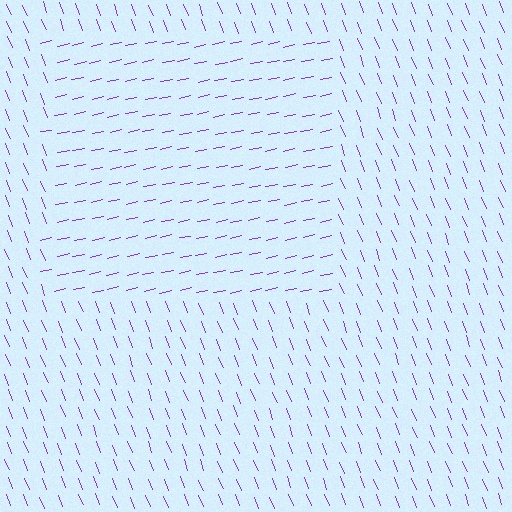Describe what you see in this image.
The image is filled with small purple line segments. A rectangle region in the image has lines oriented differently from the surrounding lines, creating a visible texture boundary.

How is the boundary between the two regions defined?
The boundary is defined purely by a change in line orientation (approximately 81 degrees difference). All lines are the same color and thickness.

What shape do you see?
I see a rectangle.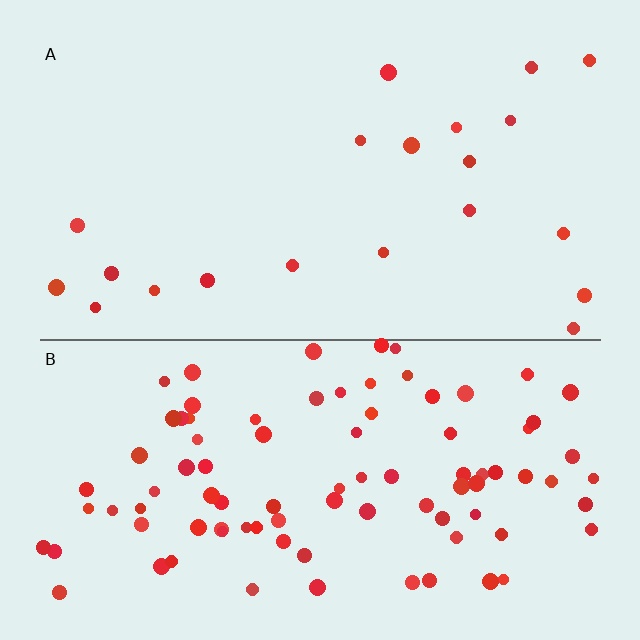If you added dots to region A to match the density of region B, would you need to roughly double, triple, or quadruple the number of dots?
Approximately quadruple.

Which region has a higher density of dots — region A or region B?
B (the bottom).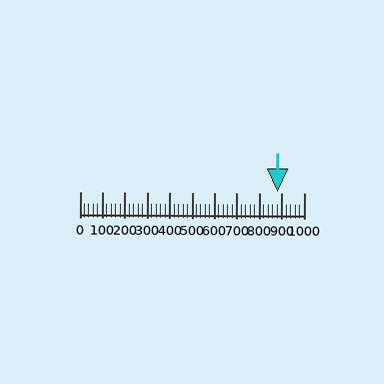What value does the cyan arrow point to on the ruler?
The cyan arrow points to approximately 880.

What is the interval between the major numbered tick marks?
The major tick marks are spaced 100 units apart.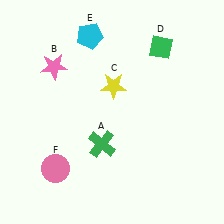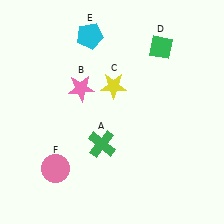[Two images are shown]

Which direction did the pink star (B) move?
The pink star (B) moved right.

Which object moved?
The pink star (B) moved right.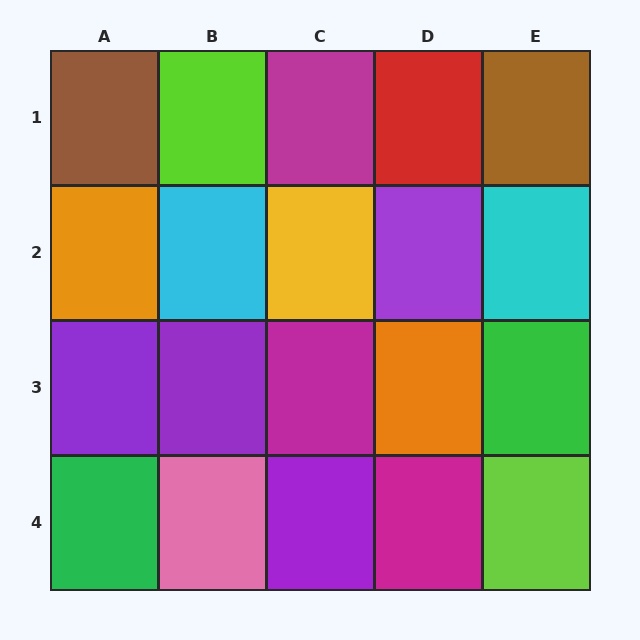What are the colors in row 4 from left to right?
Green, pink, purple, magenta, lime.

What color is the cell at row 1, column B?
Lime.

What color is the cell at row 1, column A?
Brown.